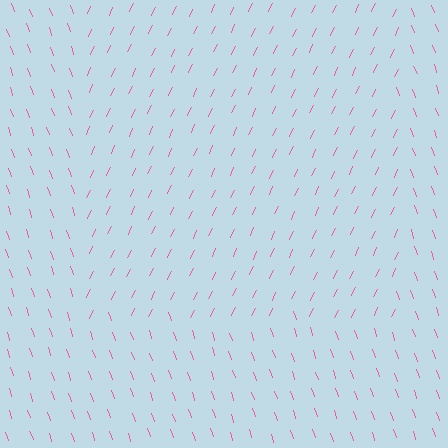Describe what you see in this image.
The image is filled with small pink line segments. A rectangle region in the image has lines oriented differently from the surrounding lines, creating a visible texture boundary.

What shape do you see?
I see a rectangle.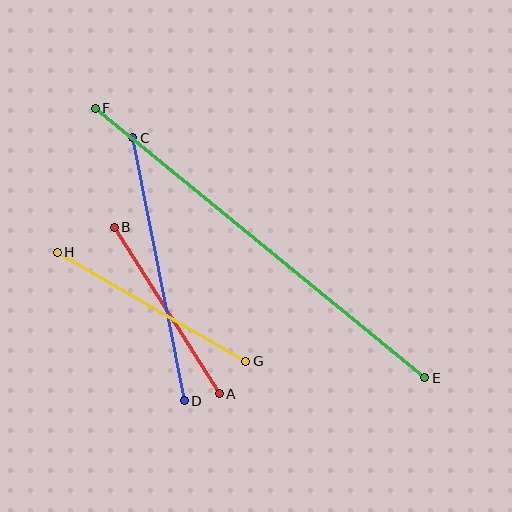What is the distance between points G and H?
The distance is approximately 218 pixels.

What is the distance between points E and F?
The distance is approximately 426 pixels.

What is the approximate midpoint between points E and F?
The midpoint is at approximately (260, 243) pixels.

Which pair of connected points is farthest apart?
Points E and F are farthest apart.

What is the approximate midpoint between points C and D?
The midpoint is at approximately (158, 269) pixels.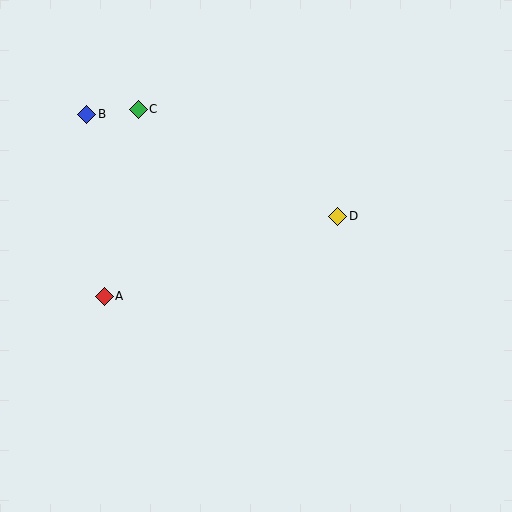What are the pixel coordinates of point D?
Point D is at (338, 216).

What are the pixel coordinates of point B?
Point B is at (87, 114).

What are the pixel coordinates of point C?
Point C is at (138, 109).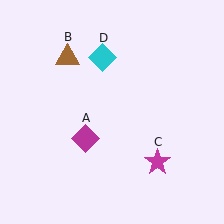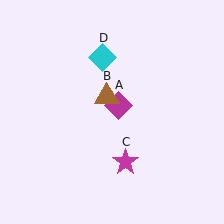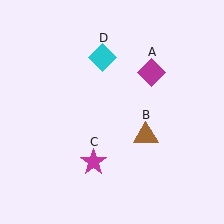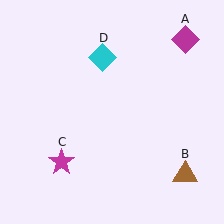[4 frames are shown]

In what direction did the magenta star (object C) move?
The magenta star (object C) moved left.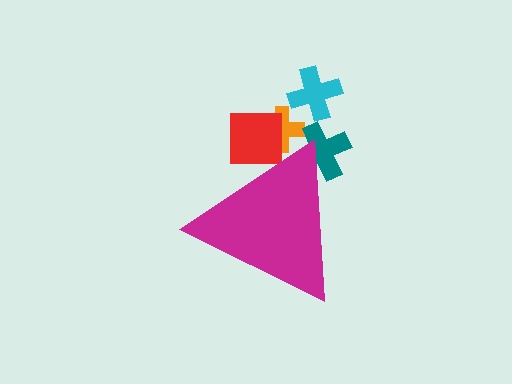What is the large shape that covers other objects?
A magenta triangle.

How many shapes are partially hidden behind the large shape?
3 shapes are partially hidden.